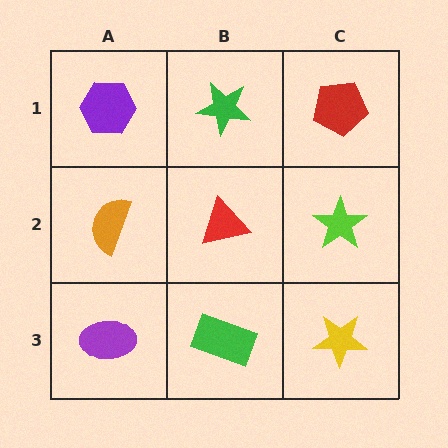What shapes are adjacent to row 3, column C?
A lime star (row 2, column C), a green rectangle (row 3, column B).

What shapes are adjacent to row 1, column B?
A red triangle (row 2, column B), a purple hexagon (row 1, column A), a red pentagon (row 1, column C).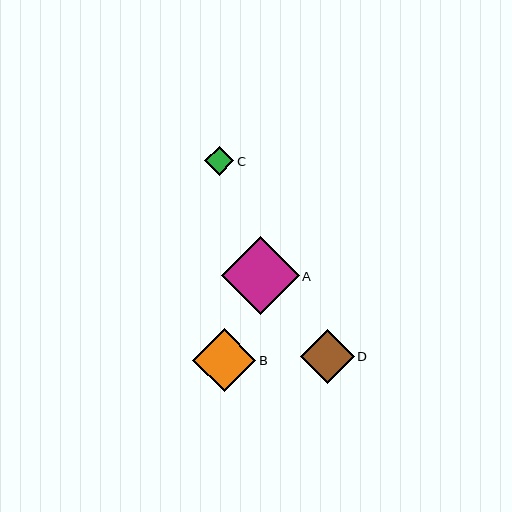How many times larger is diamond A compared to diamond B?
Diamond A is approximately 1.2 times the size of diamond B.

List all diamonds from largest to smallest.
From largest to smallest: A, B, D, C.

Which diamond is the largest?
Diamond A is the largest with a size of approximately 78 pixels.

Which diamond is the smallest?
Diamond C is the smallest with a size of approximately 29 pixels.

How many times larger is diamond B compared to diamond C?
Diamond B is approximately 2.2 times the size of diamond C.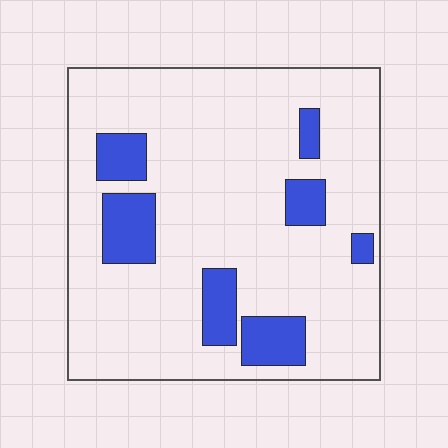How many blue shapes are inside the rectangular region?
7.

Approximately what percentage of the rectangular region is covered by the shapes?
Approximately 15%.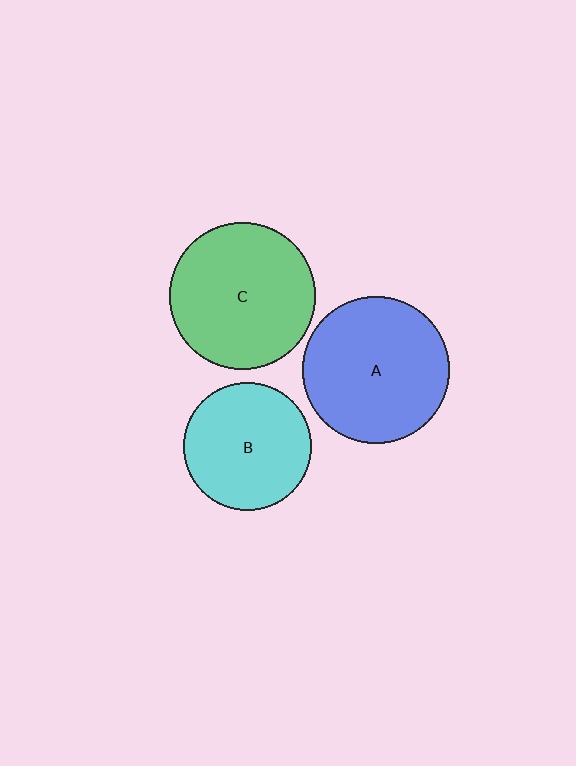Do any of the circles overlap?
No, none of the circles overlap.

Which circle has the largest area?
Circle A (blue).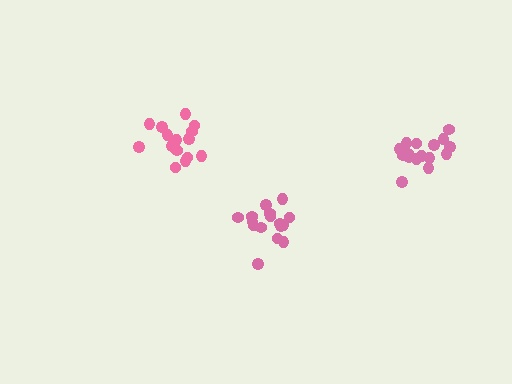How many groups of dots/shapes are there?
There are 3 groups.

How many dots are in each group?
Group 1: 16 dots, Group 2: 16 dots, Group 3: 16 dots (48 total).